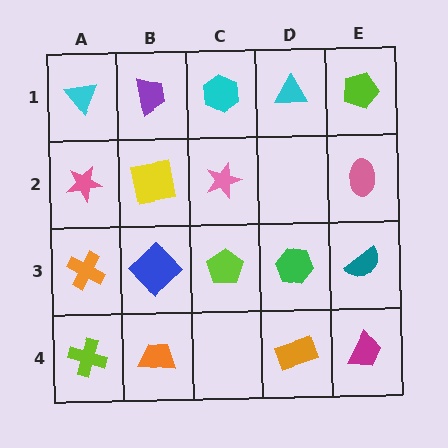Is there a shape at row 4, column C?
No, that cell is empty.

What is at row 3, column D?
A green hexagon.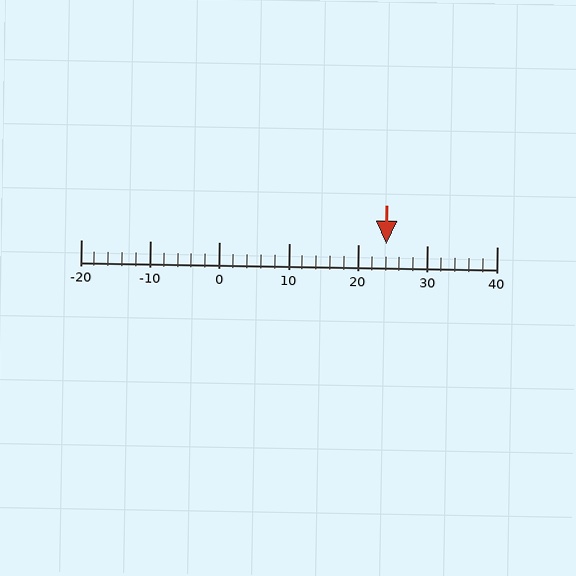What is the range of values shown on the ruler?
The ruler shows values from -20 to 40.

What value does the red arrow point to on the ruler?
The red arrow points to approximately 24.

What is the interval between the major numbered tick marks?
The major tick marks are spaced 10 units apart.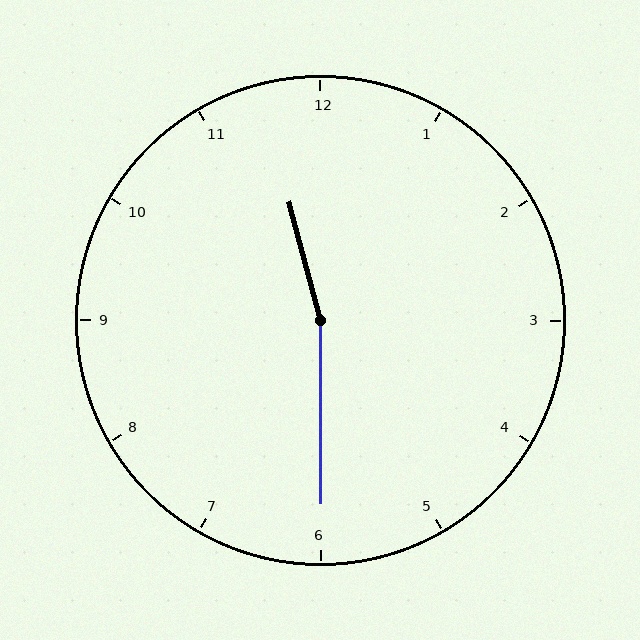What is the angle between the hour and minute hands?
Approximately 165 degrees.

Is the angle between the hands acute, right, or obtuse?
It is obtuse.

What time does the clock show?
11:30.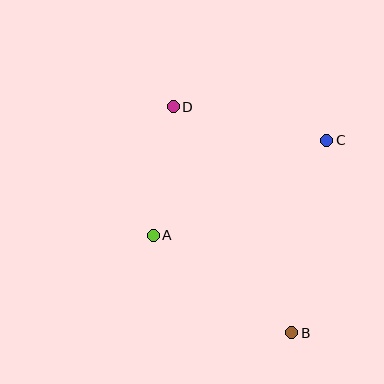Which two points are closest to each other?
Points A and D are closest to each other.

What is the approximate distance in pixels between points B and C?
The distance between B and C is approximately 196 pixels.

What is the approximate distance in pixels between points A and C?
The distance between A and C is approximately 198 pixels.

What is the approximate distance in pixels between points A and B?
The distance between A and B is approximately 170 pixels.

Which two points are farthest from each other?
Points B and D are farthest from each other.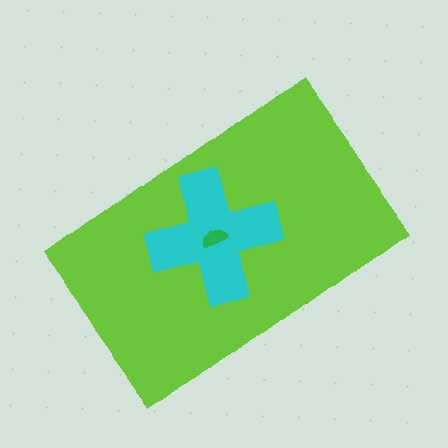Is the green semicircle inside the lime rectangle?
Yes.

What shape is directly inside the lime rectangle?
The cyan cross.